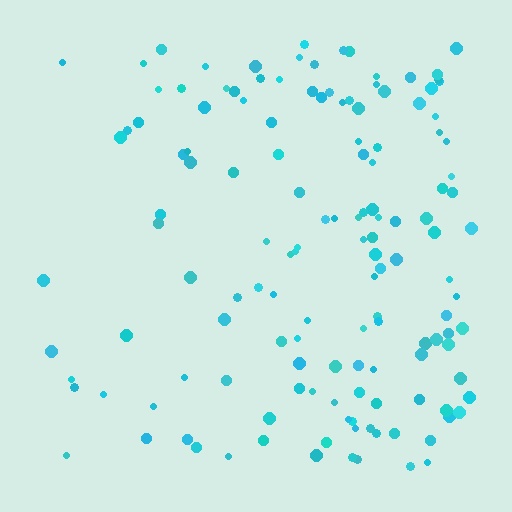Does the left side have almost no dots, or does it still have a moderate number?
Still a moderate number, just noticeably fewer than the right.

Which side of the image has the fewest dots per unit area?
The left.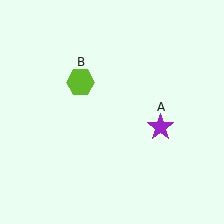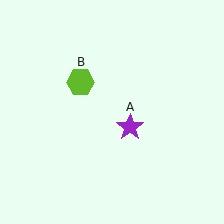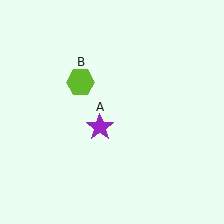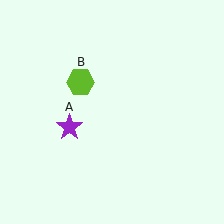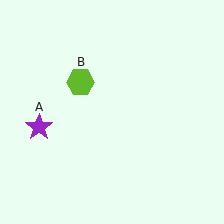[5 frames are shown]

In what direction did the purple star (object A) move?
The purple star (object A) moved left.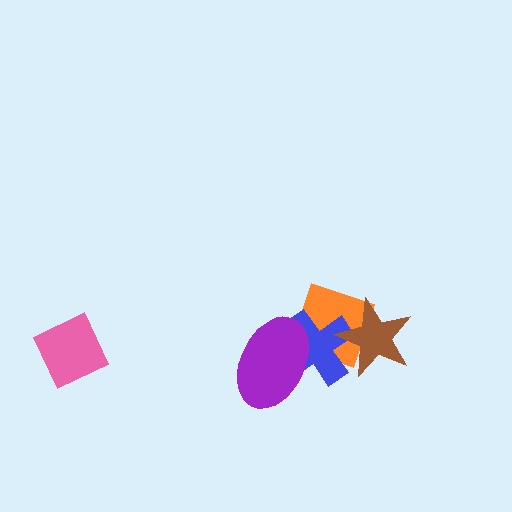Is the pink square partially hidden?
No, no other shape covers it.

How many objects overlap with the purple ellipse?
2 objects overlap with the purple ellipse.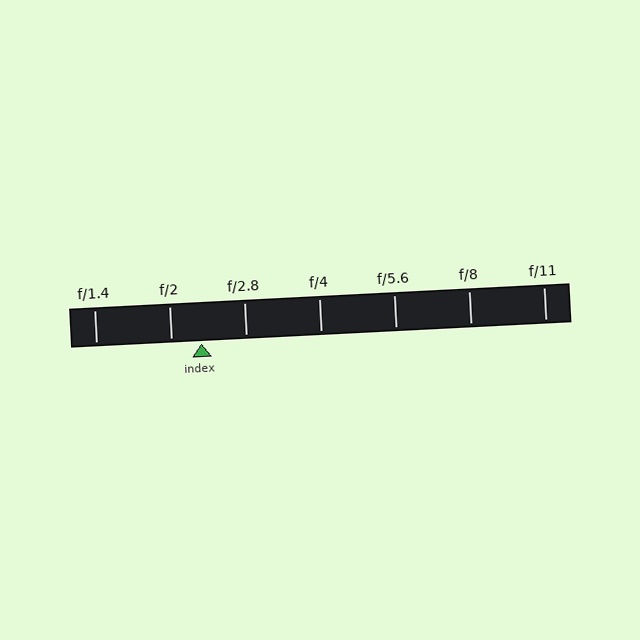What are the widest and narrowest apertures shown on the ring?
The widest aperture shown is f/1.4 and the narrowest is f/11.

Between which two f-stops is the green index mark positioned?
The index mark is between f/2 and f/2.8.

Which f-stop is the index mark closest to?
The index mark is closest to f/2.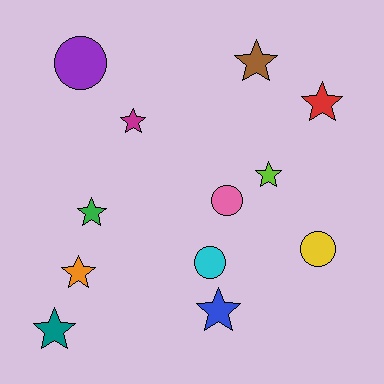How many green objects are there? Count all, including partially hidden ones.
There is 1 green object.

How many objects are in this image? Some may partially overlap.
There are 12 objects.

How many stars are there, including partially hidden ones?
There are 8 stars.